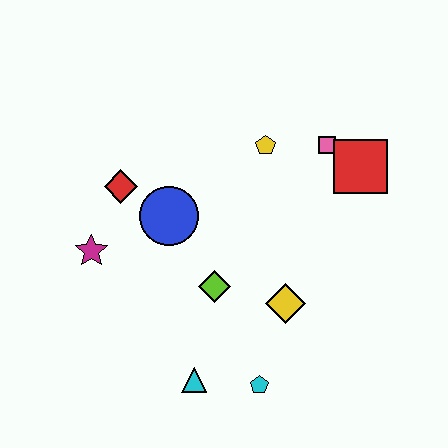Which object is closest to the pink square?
The red square is closest to the pink square.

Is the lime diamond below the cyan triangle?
No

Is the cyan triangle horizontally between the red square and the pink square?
No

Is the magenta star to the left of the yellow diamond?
Yes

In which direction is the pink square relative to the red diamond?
The pink square is to the right of the red diamond.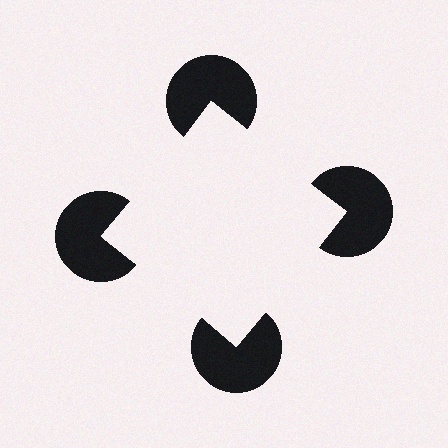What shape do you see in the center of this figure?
An illusory square — its edges are inferred from the aligned wedge cuts in the pac-man discs, not physically drawn.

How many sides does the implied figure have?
4 sides.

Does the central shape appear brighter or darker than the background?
It typically appears slightly brighter than the background, even though no actual brightness change is drawn.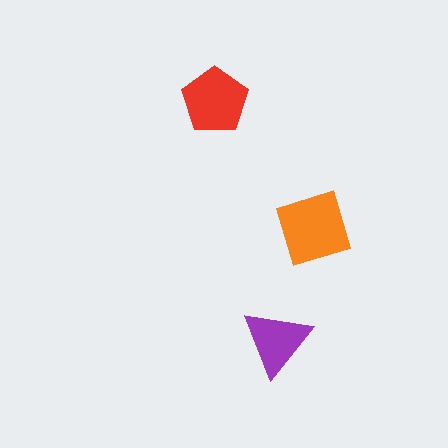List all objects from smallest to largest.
The purple triangle, the red pentagon, the orange square.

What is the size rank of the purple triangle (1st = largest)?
3rd.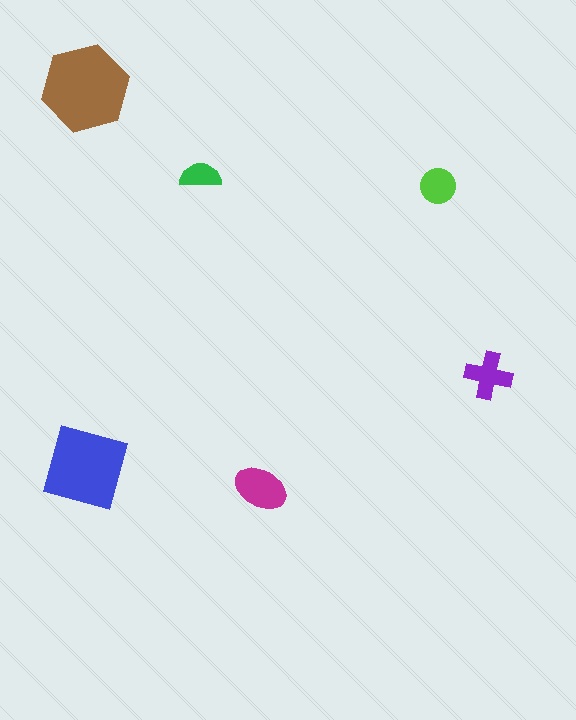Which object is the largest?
The brown hexagon.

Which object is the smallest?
The green semicircle.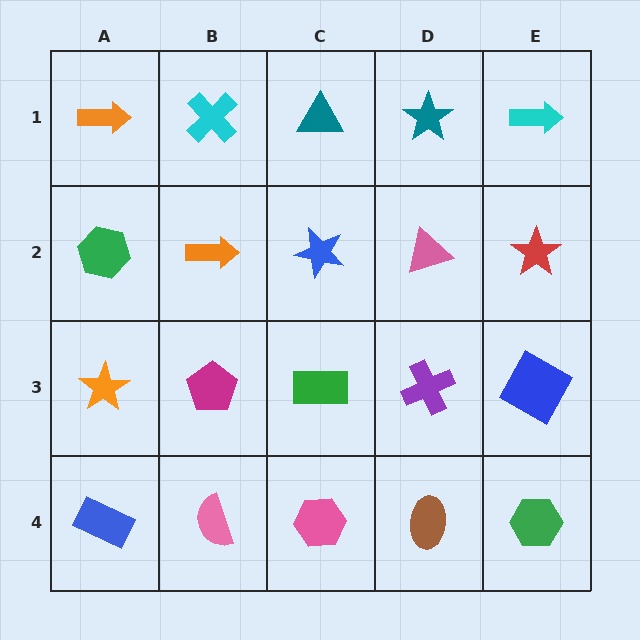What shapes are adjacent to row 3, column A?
A green hexagon (row 2, column A), a blue rectangle (row 4, column A), a magenta pentagon (row 3, column B).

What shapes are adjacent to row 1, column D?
A pink triangle (row 2, column D), a teal triangle (row 1, column C), a cyan arrow (row 1, column E).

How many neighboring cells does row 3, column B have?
4.